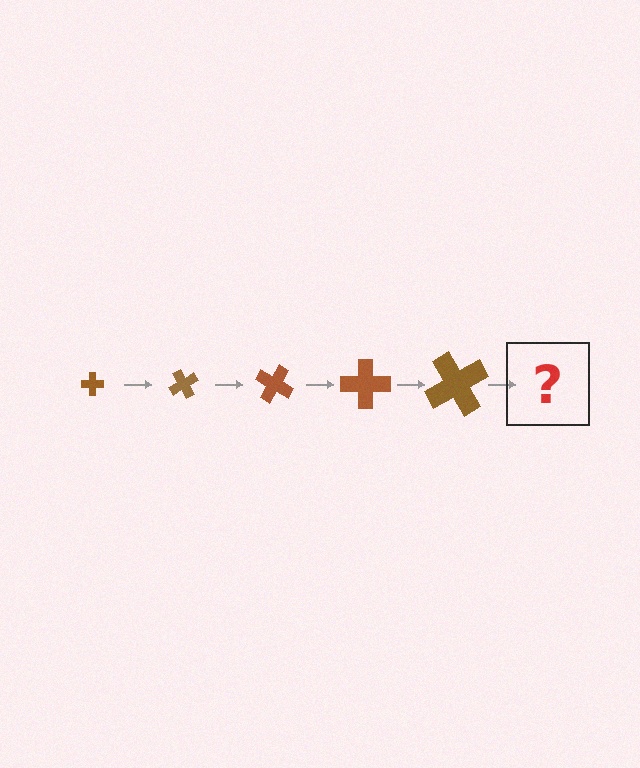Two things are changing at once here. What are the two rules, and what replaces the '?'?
The two rules are that the cross grows larger each step and it rotates 60 degrees each step. The '?' should be a cross, larger than the previous one and rotated 300 degrees from the start.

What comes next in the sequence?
The next element should be a cross, larger than the previous one and rotated 300 degrees from the start.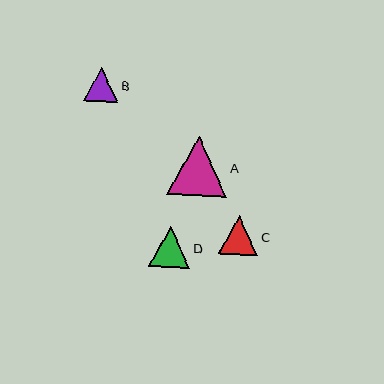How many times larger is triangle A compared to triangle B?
Triangle A is approximately 1.7 times the size of triangle B.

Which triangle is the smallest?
Triangle B is the smallest with a size of approximately 35 pixels.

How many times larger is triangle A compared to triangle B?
Triangle A is approximately 1.7 times the size of triangle B.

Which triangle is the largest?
Triangle A is the largest with a size of approximately 59 pixels.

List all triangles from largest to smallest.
From largest to smallest: A, D, C, B.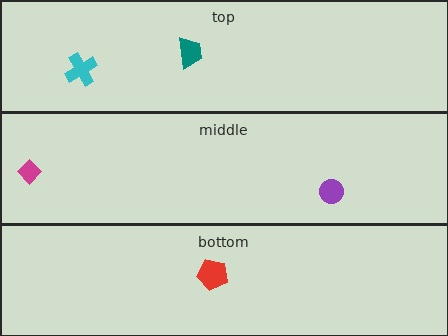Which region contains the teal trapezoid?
The top region.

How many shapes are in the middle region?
2.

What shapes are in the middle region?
The magenta diamond, the purple circle.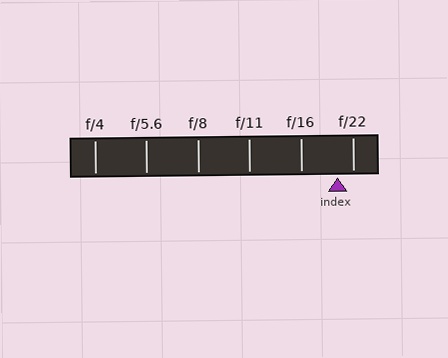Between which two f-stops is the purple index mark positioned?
The index mark is between f/16 and f/22.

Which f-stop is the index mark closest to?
The index mark is closest to f/22.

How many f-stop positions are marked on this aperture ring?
There are 6 f-stop positions marked.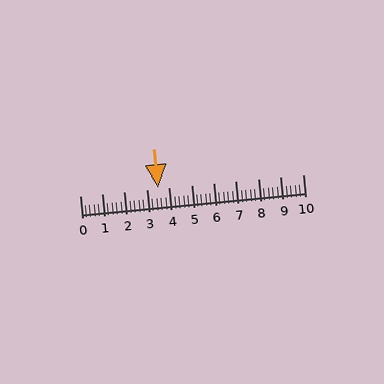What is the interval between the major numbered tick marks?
The major tick marks are spaced 1 units apart.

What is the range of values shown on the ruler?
The ruler shows values from 0 to 10.